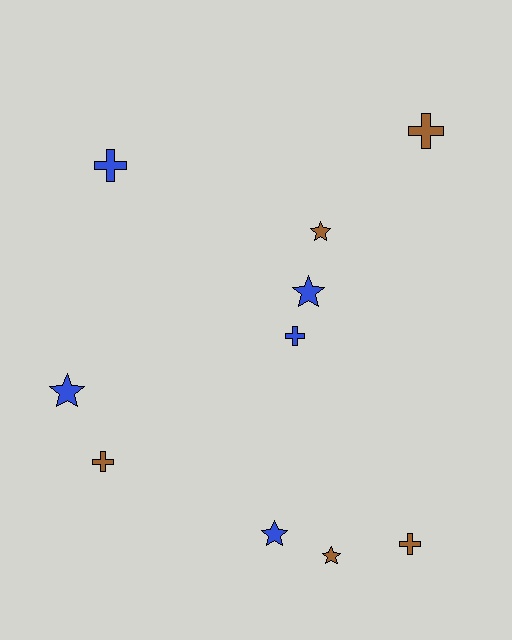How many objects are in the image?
There are 10 objects.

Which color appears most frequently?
Blue, with 5 objects.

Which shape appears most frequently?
Cross, with 5 objects.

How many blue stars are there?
There are 3 blue stars.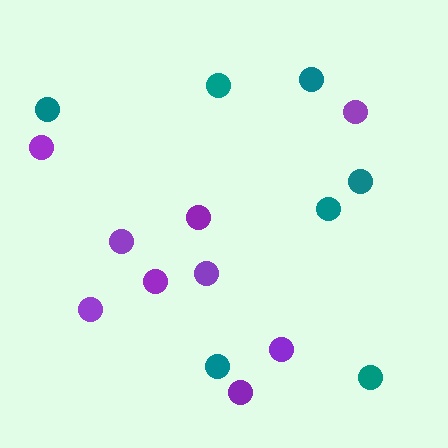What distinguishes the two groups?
There are 2 groups: one group of purple circles (9) and one group of teal circles (7).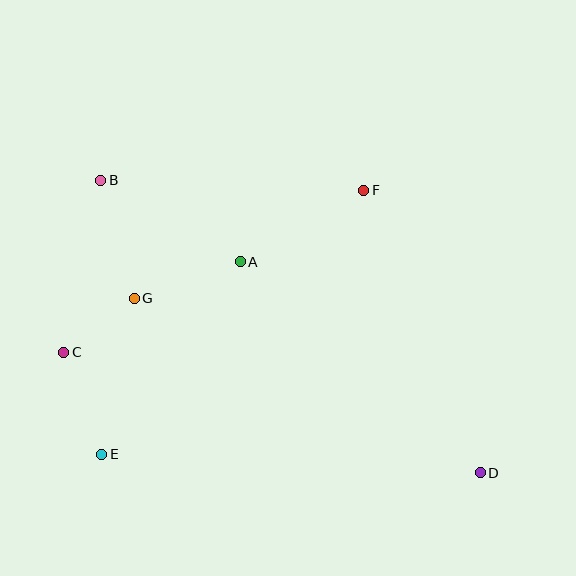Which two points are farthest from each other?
Points B and D are farthest from each other.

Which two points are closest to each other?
Points C and G are closest to each other.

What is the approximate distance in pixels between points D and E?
The distance between D and E is approximately 379 pixels.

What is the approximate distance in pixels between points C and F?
The distance between C and F is approximately 341 pixels.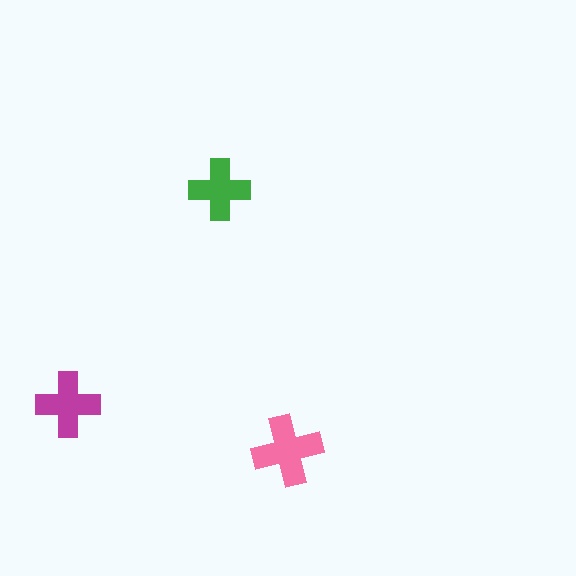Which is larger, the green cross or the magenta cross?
The magenta one.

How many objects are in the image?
There are 3 objects in the image.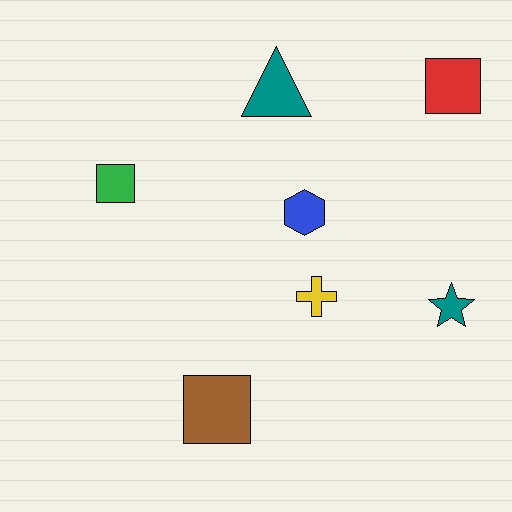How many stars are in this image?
There is 1 star.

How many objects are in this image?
There are 7 objects.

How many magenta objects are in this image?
There are no magenta objects.